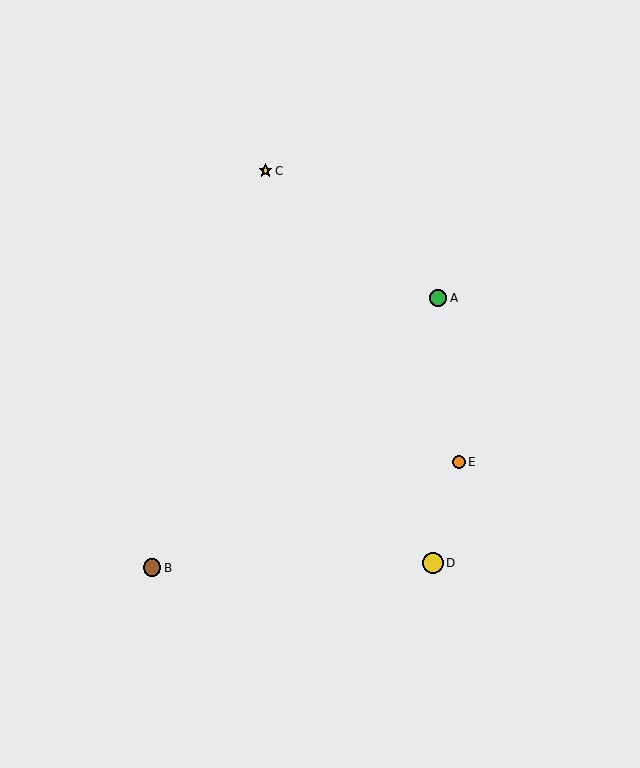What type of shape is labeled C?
Shape C is a yellow star.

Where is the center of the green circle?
The center of the green circle is at (438, 298).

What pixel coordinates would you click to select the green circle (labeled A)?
Click at (438, 298) to select the green circle A.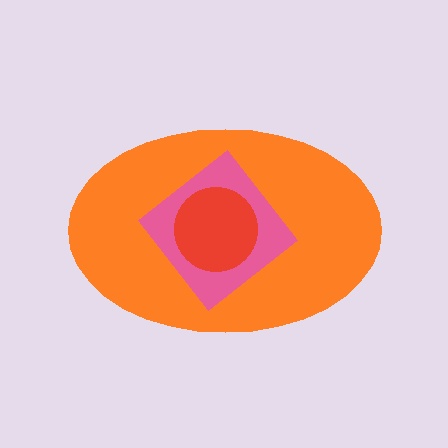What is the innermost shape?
The red circle.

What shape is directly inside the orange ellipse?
The pink diamond.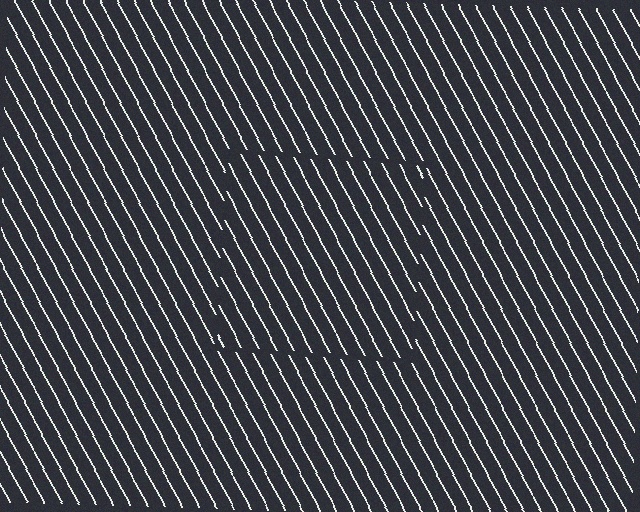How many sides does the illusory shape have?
4 sides — the line-ends trace a square.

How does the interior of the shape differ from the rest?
The interior of the shape contains the same grating, shifted by half a period — the contour is defined by the phase discontinuity where line-ends from the inner and outer gratings abut.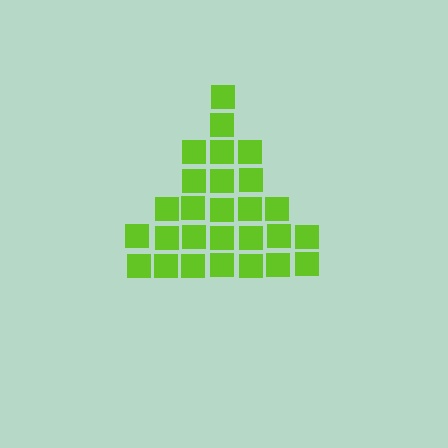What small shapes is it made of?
It is made of small squares.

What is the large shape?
The large shape is a triangle.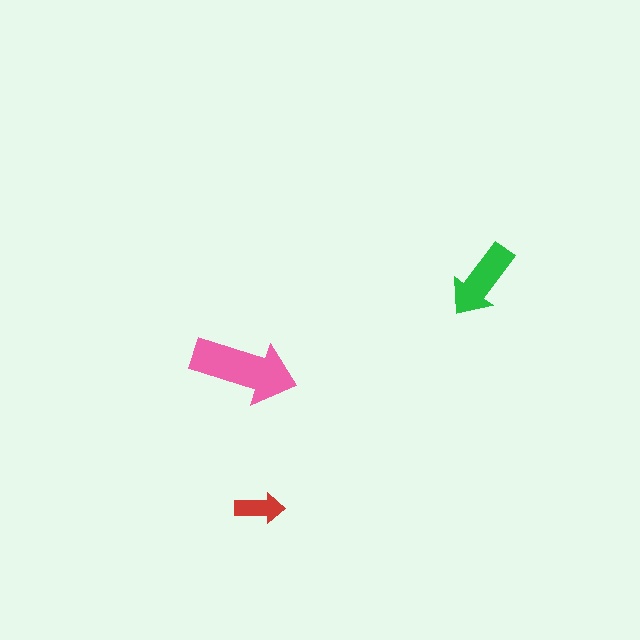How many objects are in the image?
There are 3 objects in the image.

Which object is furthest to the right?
The green arrow is rightmost.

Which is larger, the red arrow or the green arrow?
The green one.